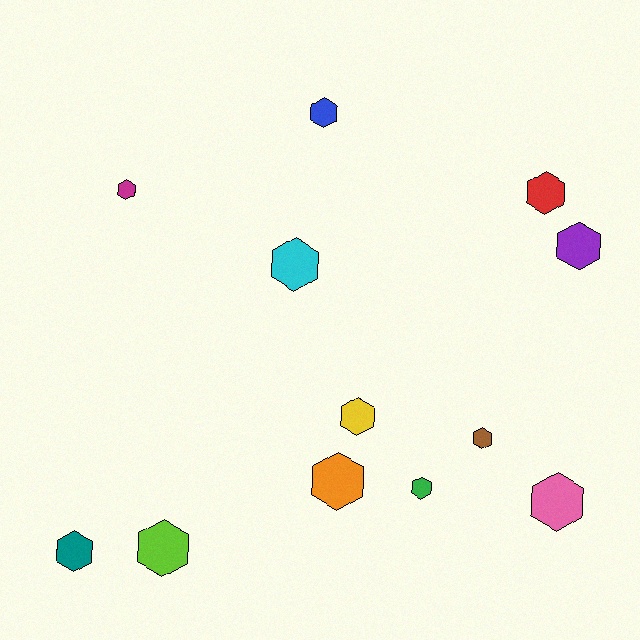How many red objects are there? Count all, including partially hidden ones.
There is 1 red object.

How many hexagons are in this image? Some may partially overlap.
There are 12 hexagons.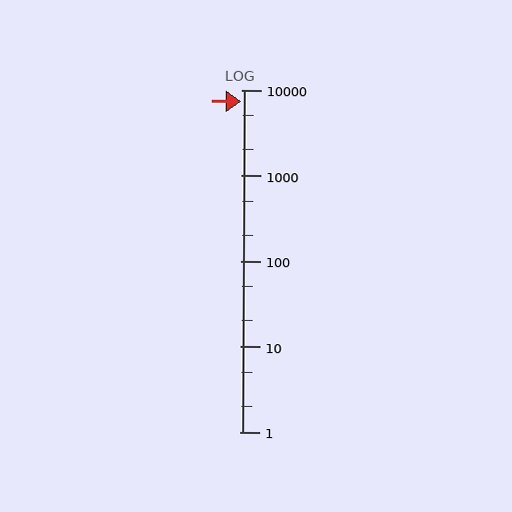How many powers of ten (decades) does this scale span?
The scale spans 4 decades, from 1 to 10000.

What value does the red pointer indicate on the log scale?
The pointer indicates approximately 7300.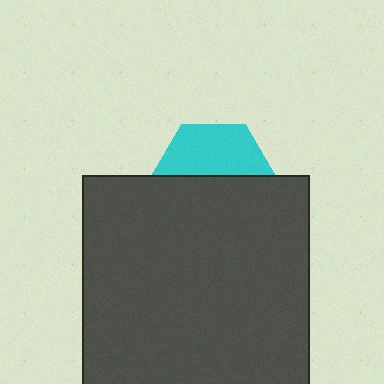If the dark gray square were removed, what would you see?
You would see the complete cyan hexagon.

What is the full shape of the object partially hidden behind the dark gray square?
The partially hidden object is a cyan hexagon.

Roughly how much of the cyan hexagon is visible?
About half of it is visible (roughly 45%).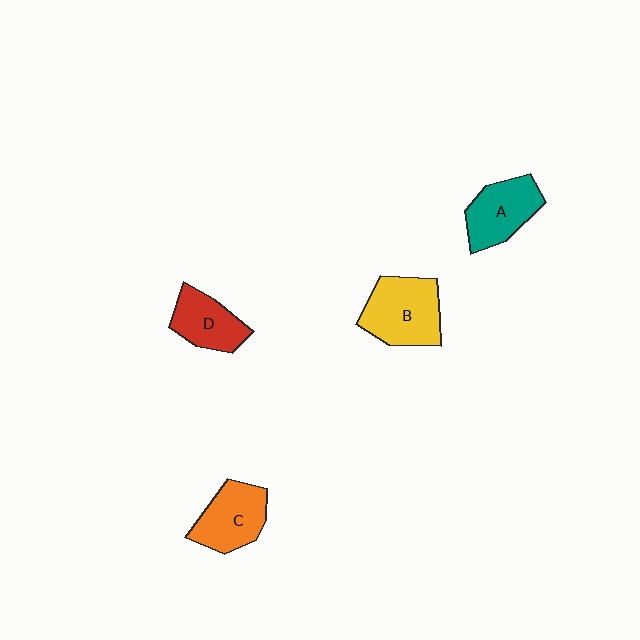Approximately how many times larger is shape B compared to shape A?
Approximately 1.2 times.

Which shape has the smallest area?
Shape D (red).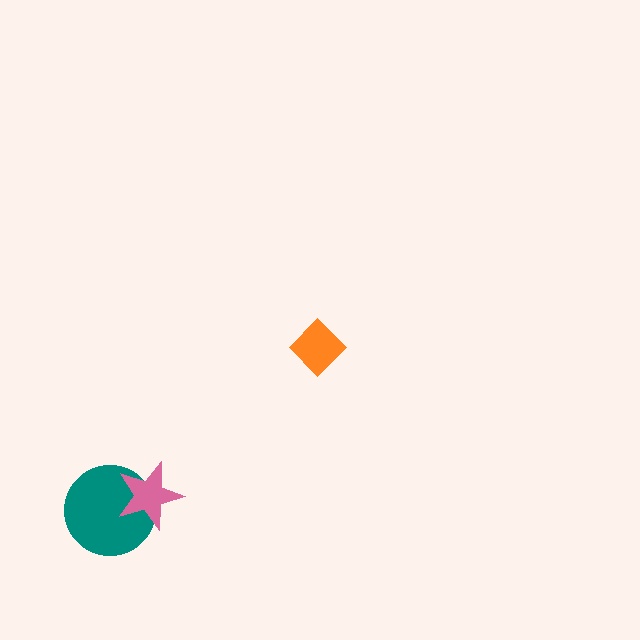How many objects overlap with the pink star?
1 object overlaps with the pink star.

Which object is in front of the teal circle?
The pink star is in front of the teal circle.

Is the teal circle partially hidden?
Yes, it is partially covered by another shape.